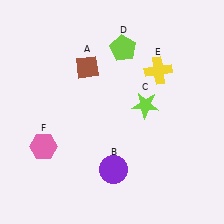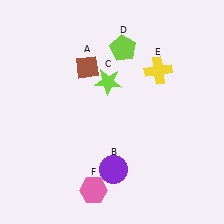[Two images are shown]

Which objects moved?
The objects that moved are: the lime star (C), the pink hexagon (F).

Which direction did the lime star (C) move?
The lime star (C) moved left.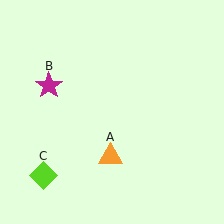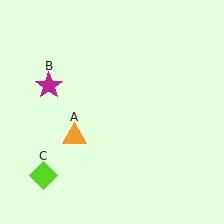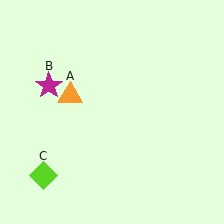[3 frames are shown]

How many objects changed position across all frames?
1 object changed position: orange triangle (object A).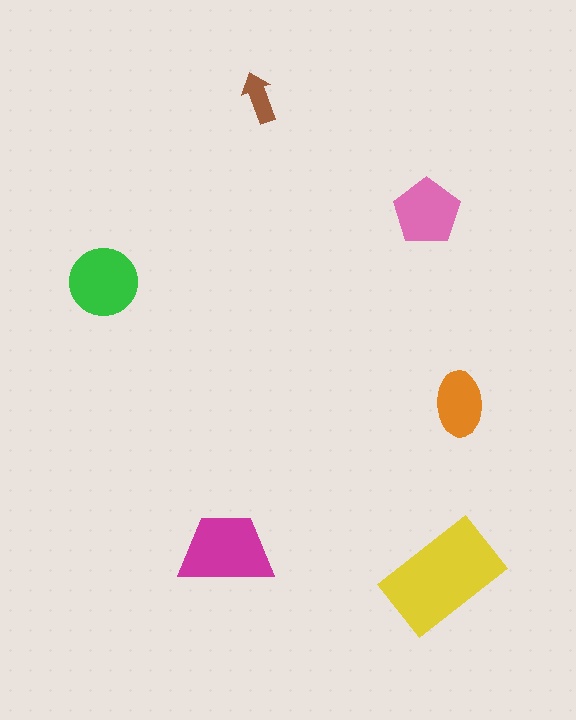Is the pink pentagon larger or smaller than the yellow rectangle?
Smaller.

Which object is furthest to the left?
The green circle is leftmost.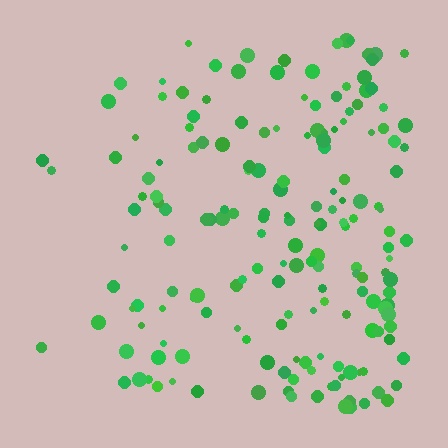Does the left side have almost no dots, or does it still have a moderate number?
Still a moderate number, just noticeably fewer than the right.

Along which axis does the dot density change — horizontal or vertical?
Horizontal.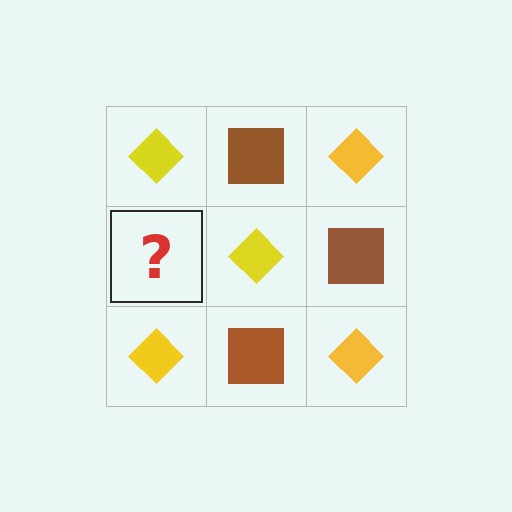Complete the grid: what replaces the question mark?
The question mark should be replaced with a brown square.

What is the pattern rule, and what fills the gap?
The rule is that it alternates yellow diamond and brown square in a checkerboard pattern. The gap should be filled with a brown square.